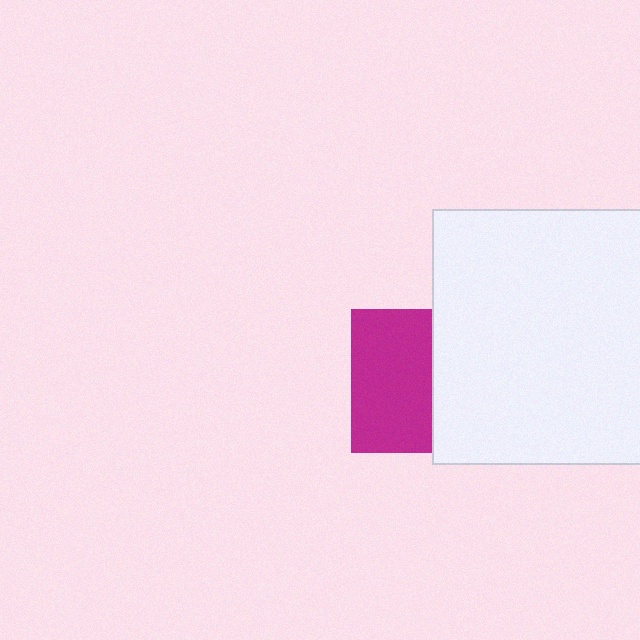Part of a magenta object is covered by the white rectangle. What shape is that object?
It is a square.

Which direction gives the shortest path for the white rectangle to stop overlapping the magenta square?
Moving right gives the shortest separation.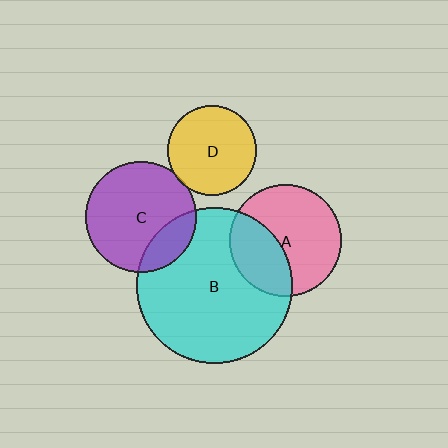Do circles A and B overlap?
Yes.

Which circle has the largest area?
Circle B (cyan).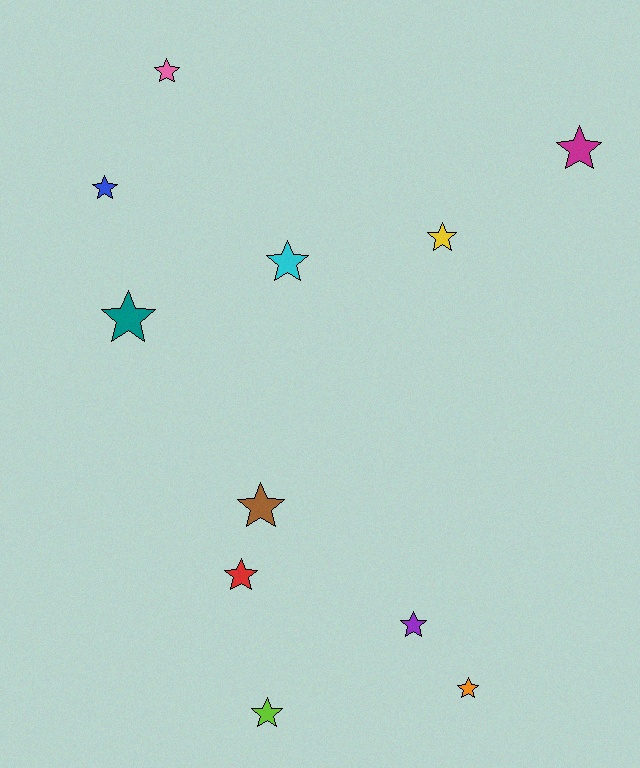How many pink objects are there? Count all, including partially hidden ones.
There is 1 pink object.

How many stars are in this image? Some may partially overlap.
There are 11 stars.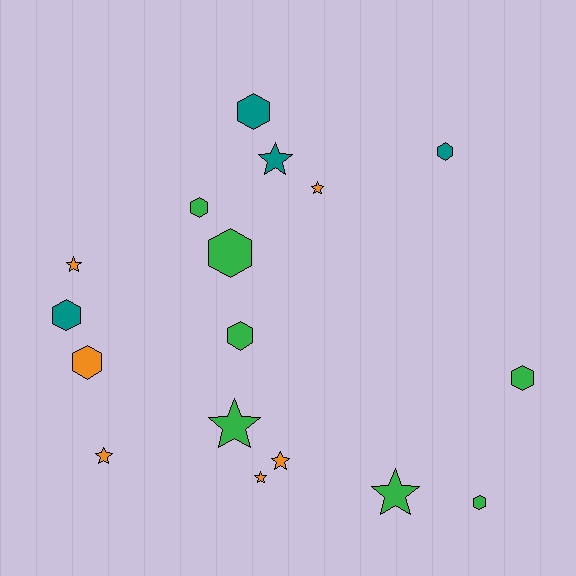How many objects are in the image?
There are 17 objects.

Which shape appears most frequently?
Hexagon, with 9 objects.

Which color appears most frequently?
Green, with 7 objects.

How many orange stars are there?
There are 5 orange stars.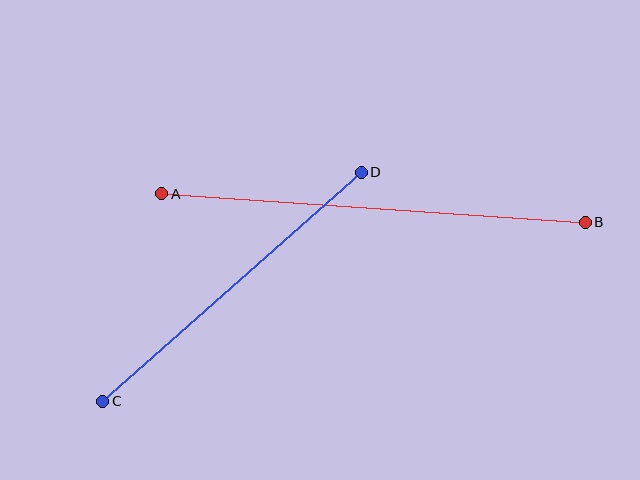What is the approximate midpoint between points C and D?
The midpoint is at approximately (232, 287) pixels.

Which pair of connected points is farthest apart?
Points A and B are farthest apart.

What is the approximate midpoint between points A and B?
The midpoint is at approximately (374, 208) pixels.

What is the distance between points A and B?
The distance is approximately 425 pixels.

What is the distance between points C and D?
The distance is approximately 345 pixels.